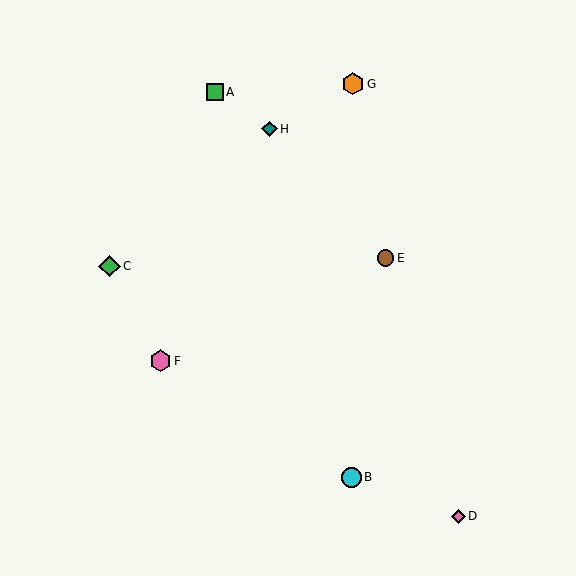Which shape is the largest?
The orange hexagon (labeled G) is the largest.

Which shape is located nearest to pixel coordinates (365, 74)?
The orange hexagon (labeled G) at (353, 84) is nearest to that location.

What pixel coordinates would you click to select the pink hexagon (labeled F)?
Click at (160, 361) to select the pink hexagon F.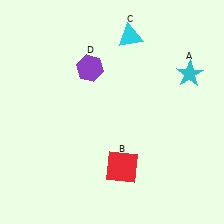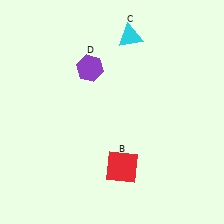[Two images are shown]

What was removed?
The cyan star (A) was removed in Image 2.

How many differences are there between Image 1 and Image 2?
There is 1 difference between the two images.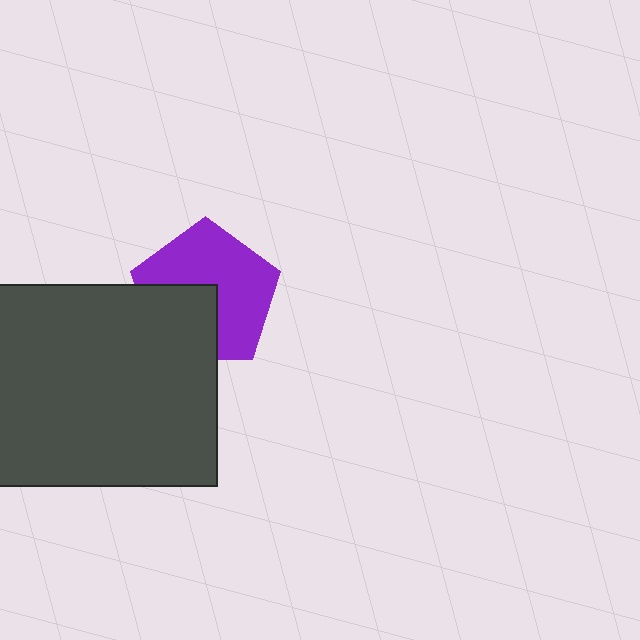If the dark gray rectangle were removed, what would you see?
You would see the complete purple pentagon.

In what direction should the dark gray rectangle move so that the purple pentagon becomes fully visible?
The dark gray rectangle should move toward the lower-left. That is the shortest direction to clear the overlap and leave the purple pentagon fully visible.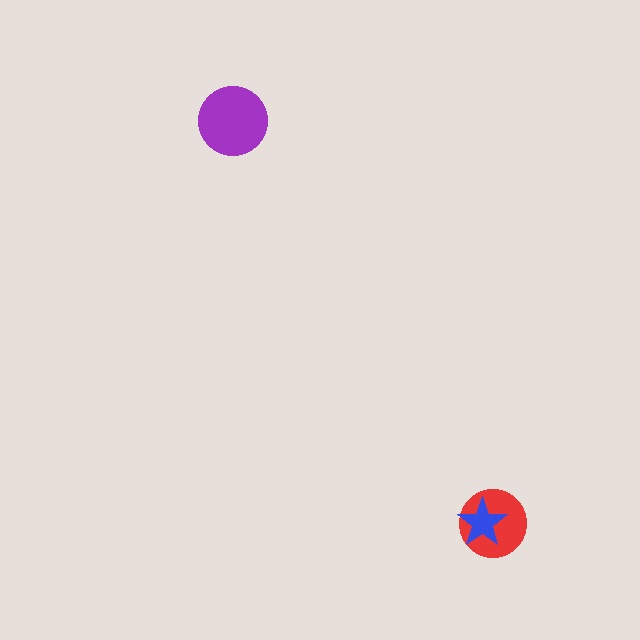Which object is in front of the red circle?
The blue star is in front of the red circle.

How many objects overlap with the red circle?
1 object overlaps with the red circle.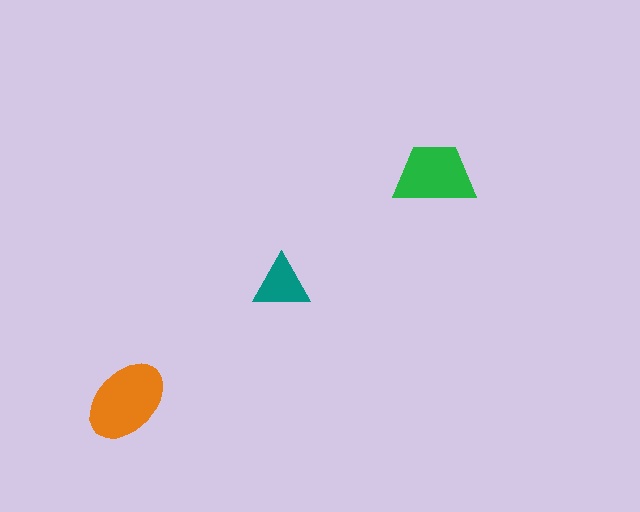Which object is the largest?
The orange ellipse.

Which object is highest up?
The green trapezoid is topmost.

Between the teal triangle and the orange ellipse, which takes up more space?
The orange ellipse.